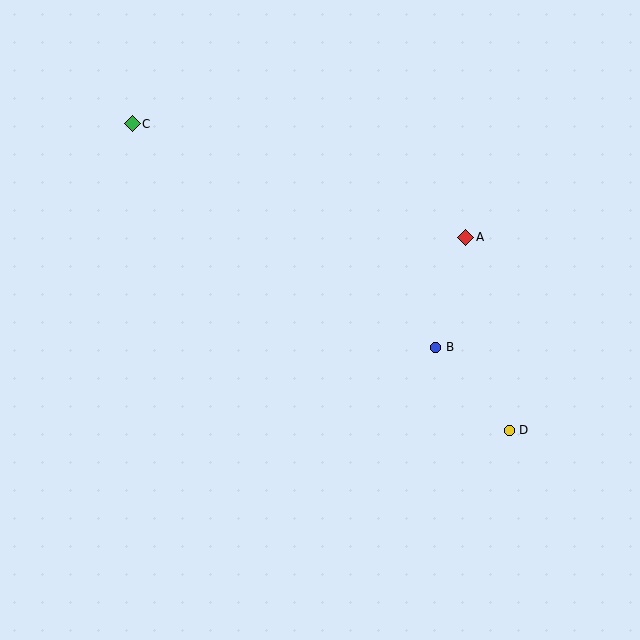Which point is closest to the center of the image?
Point B at (436, 347) is closest to the center.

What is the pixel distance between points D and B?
The distance between D and B is 111 pixels.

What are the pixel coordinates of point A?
Point A is at (466, 237).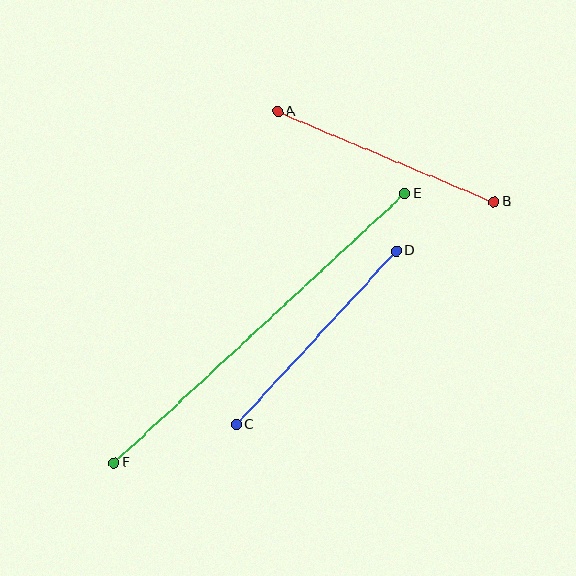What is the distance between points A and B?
The distance is approximately 234 pixels.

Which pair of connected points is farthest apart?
Points E and F are farthest apart.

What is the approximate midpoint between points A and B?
The midpoint is at approximately (386, 157) pixels.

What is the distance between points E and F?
The distance is approximately 396 pixels.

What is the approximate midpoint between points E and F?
The midpoint is at approximately (259, 328) pixels.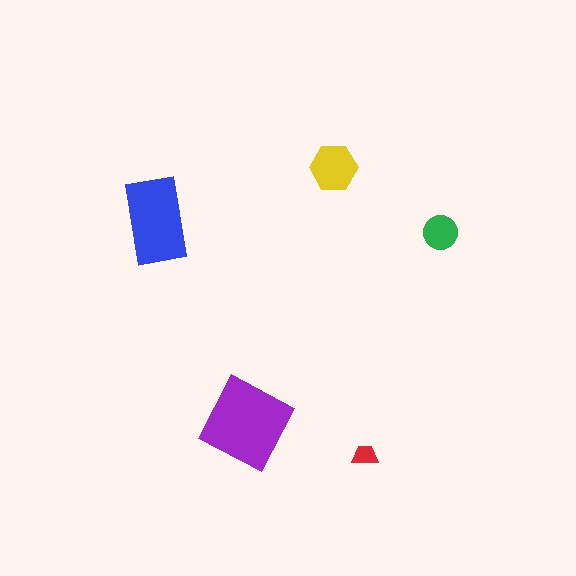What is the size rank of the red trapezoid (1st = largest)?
5th.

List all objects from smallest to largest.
The red trapezoid, the green circle, the yellow hexagon, the blue rectangle, the purple square.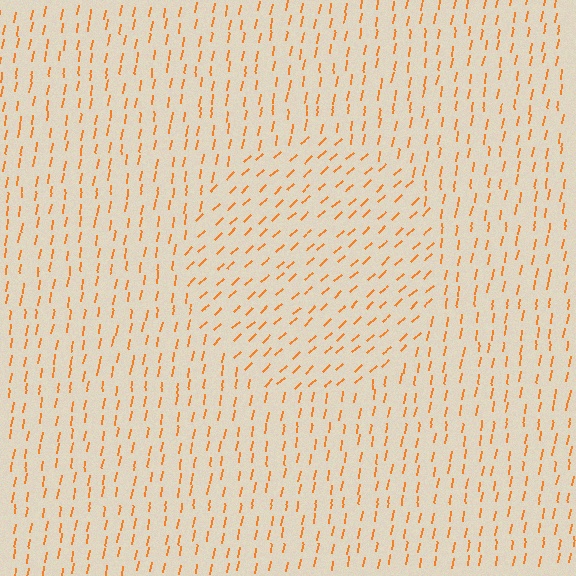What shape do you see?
I see a circle.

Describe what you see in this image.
The image is filled with small orange line segments. A circle region in the image has lines oriented differently from the surrounding lines, creating a visible texture boundary.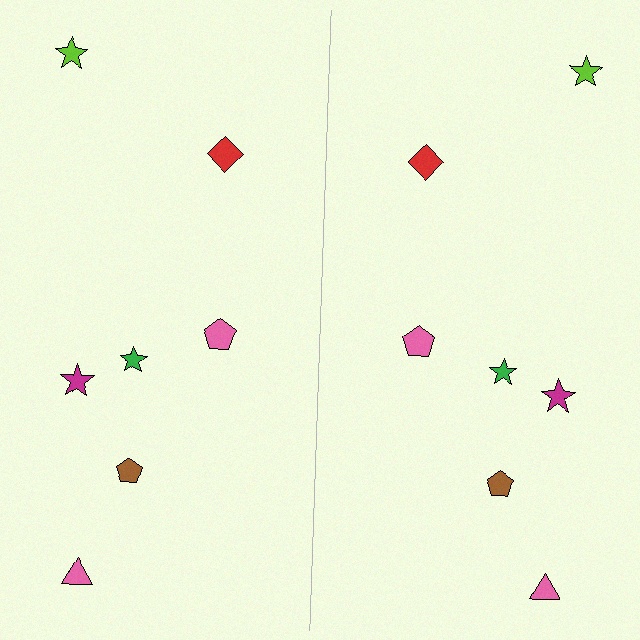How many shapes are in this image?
There are 14 shapes in this image.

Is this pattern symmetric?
Yes, this pattern has bilateral (reflection) symmetry.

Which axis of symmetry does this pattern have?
The pattern has a vertical axis of symmetry running through the center of the image.